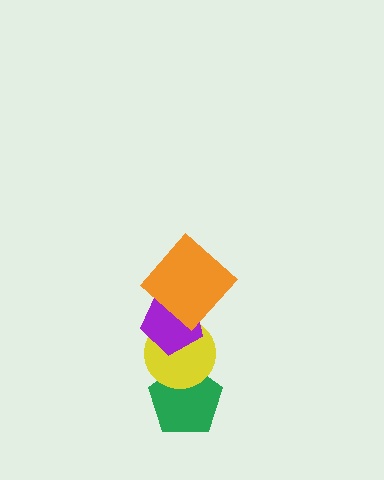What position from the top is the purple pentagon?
The purple pentagon is 2nd from the top.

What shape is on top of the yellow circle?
The purple pentagon is on top of the yellow circle.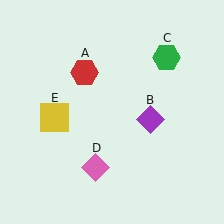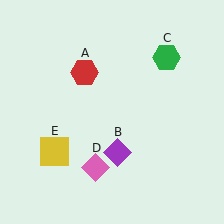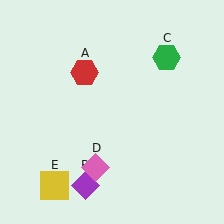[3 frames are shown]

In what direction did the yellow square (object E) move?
The yellow square (object E) moved down.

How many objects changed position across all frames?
2 objects changed position: purple diamond (object B), yellow square (object E).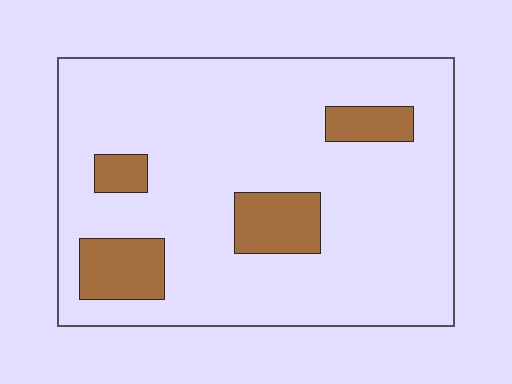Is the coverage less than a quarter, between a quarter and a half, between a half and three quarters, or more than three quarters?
Less than a quarter.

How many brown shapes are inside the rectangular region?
4.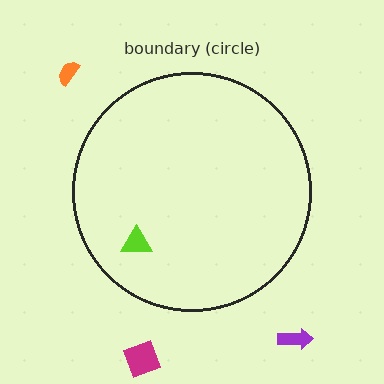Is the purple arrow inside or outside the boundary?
Outside.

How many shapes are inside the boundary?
1 inside, 3 outside.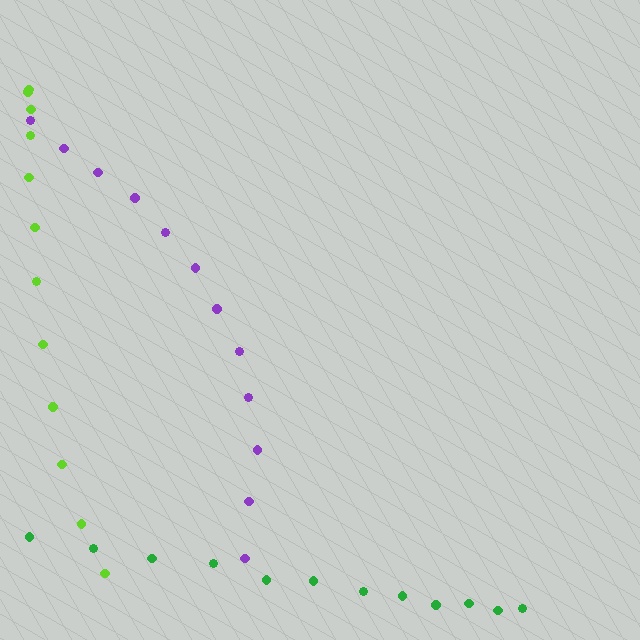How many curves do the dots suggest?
There are 3 distinct paths.